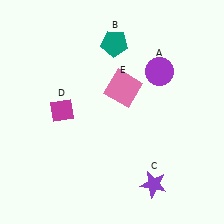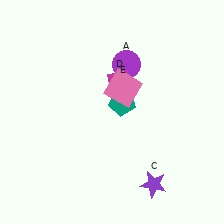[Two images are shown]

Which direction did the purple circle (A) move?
The purple circle (A) moved left.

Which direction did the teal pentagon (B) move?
The teal pentagon (B) moved down.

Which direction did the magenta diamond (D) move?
The magenta diamond (D) moved right.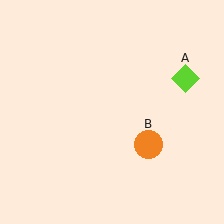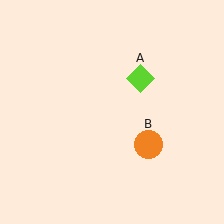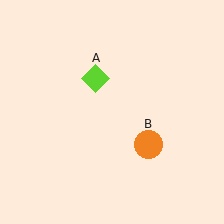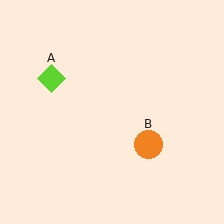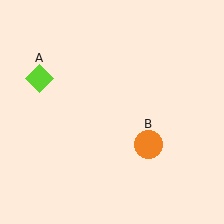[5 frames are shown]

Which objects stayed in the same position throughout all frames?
Orange circle (object B) remained stationary.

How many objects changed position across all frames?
1 object changed position: lime diamond (object A).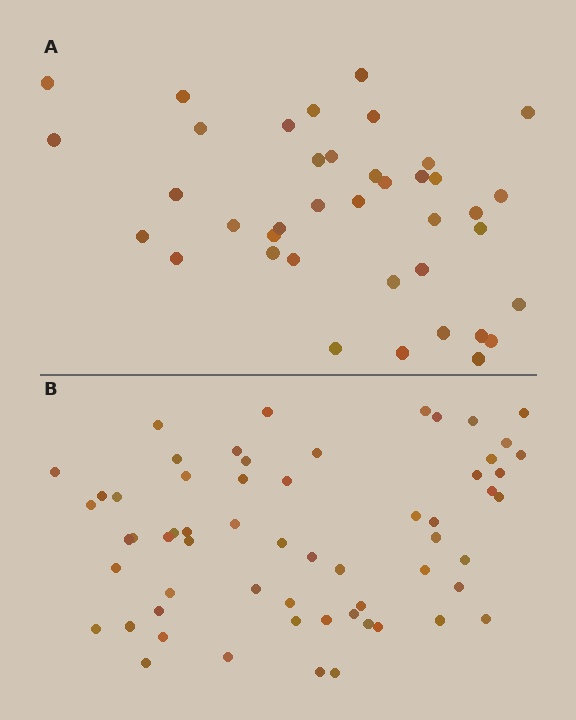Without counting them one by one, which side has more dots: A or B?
Region B (the bottom region) has more dots.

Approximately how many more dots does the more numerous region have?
Region B has approximately 20 more dots than region A.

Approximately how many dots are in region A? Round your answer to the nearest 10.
About 40 dots. (The exact count is 39, which rounds to 40.)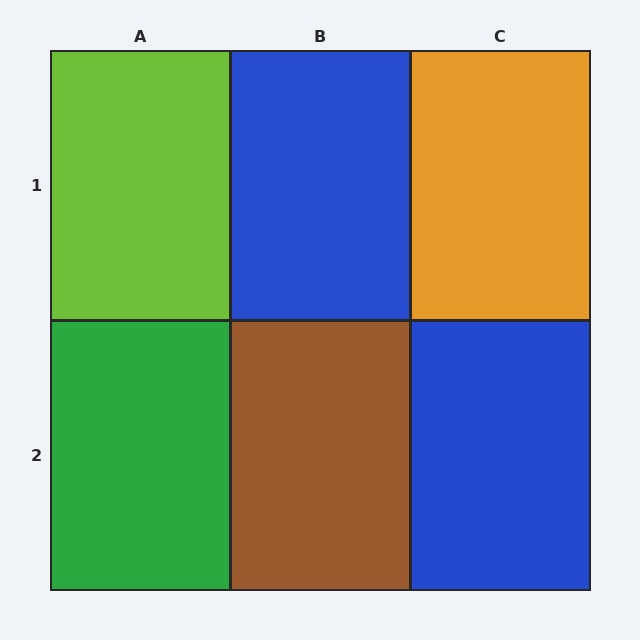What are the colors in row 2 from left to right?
Green, brown, blue.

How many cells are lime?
1 cell is lime.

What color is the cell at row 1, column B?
Blue.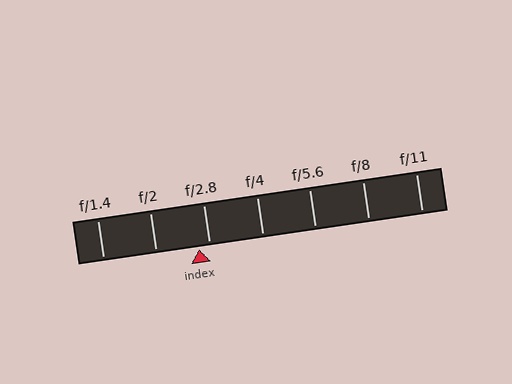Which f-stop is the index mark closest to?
The index mark is closest to f/2.8.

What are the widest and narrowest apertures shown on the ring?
The widest aperture shown is f/1.4 and the narrowest is f/11.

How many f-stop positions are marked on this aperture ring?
There are 7 f-stop positions marked.